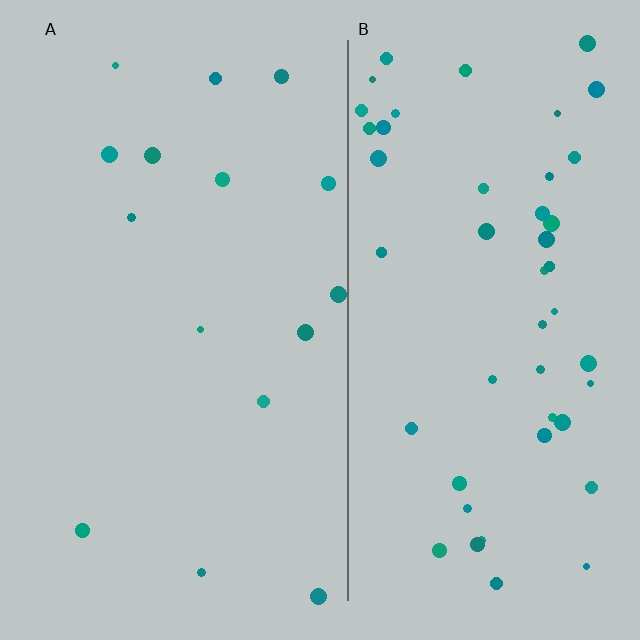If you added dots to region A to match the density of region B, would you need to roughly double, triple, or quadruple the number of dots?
Approximately triple.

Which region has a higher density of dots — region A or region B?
B (the right).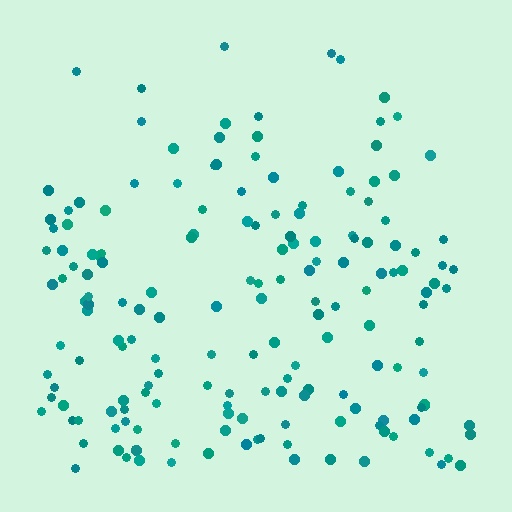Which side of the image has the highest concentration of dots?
The bottom.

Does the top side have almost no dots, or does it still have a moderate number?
Still a moderate number, just noticeably fewer than the bottom.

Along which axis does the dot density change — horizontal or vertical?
Vertical.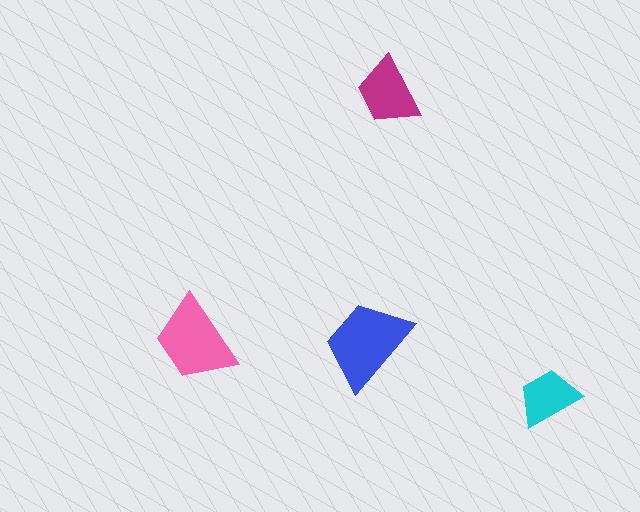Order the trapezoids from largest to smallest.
the blue one, the pink one, the magenta one, the cyan one.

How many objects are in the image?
There are 4 objects in the image.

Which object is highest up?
The magenta trapezoid is topmost.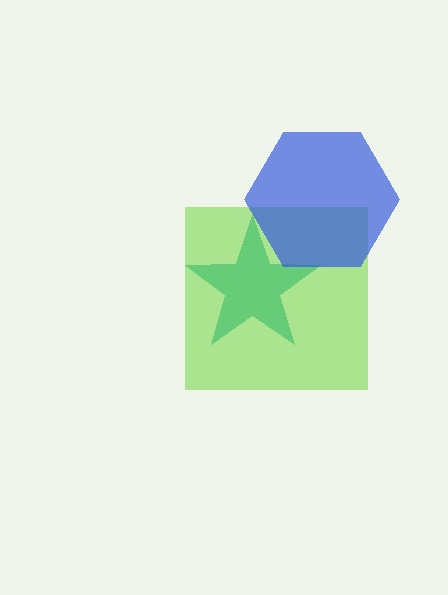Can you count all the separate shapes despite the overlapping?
Yes, there are 3 separate shapes.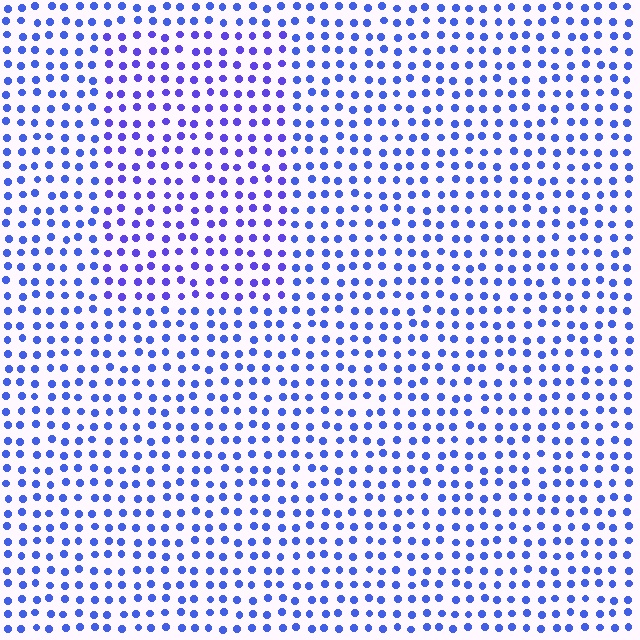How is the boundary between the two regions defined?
The boundary is defined purely by a slight shift in hue (about 22 degrees). Spacing, size, and orientation are identical on both sides.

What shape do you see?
I see a rectangle.